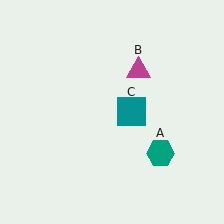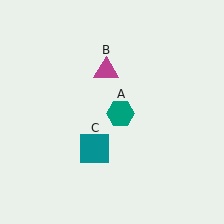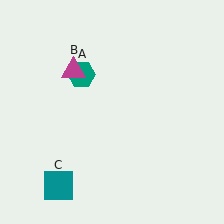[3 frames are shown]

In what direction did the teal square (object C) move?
The teal square (object C) moved down and to the left.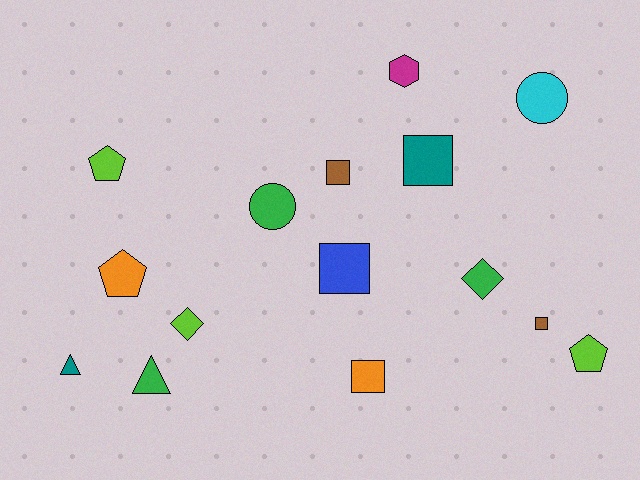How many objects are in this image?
There are 15 objects.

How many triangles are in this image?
There are 2 triangles.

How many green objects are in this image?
There are 3 green objects.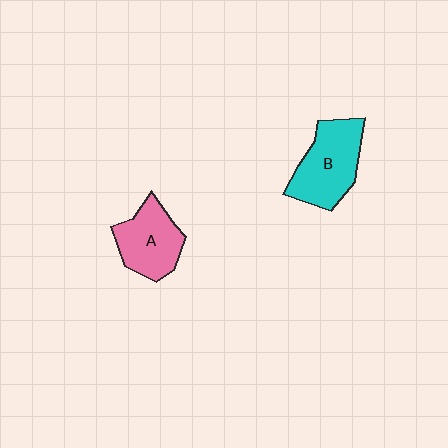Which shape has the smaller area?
Shape A (pink).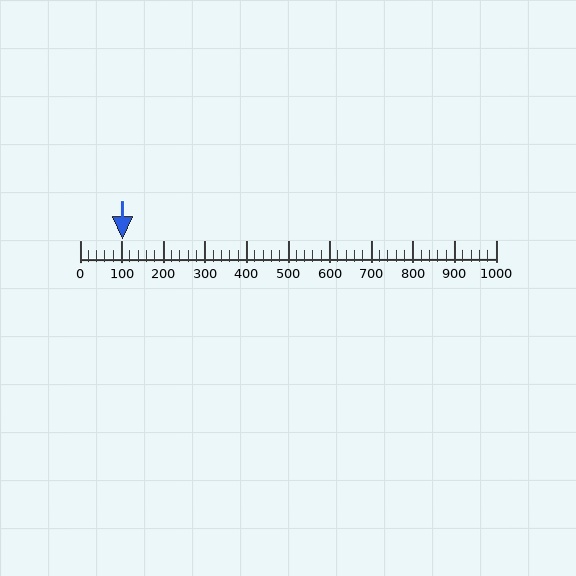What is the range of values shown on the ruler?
The ruler shows values from 0 to 1000.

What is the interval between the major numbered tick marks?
The major tick marks are spaced 100 units apart.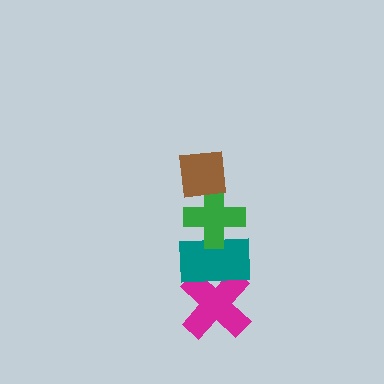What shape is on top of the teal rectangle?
The green cross is on top of the teal rectangle.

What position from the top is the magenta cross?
The magenta cross is 4th from the top.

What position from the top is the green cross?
The green cross is 2nd from the top.